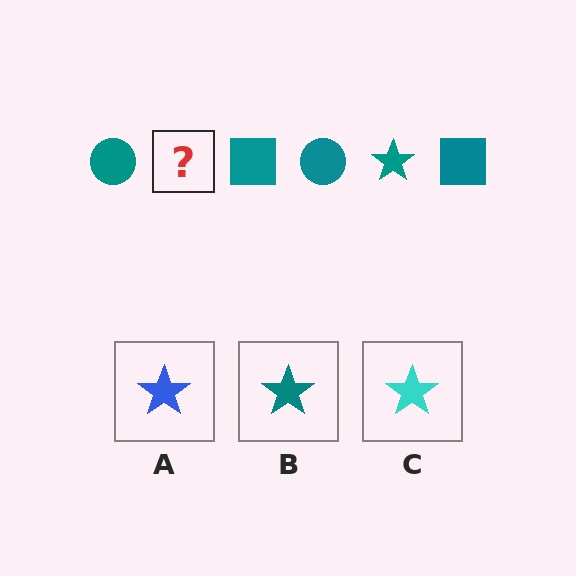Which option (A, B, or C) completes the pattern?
B.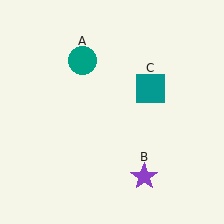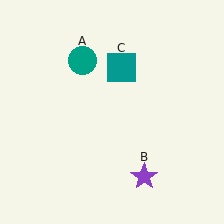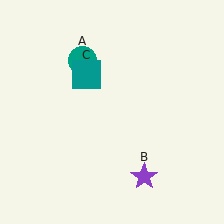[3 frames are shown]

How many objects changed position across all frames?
1 object changed position: teal square (object C).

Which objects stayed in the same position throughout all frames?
Teal circle (object A) and purple star (object B) remained stationary.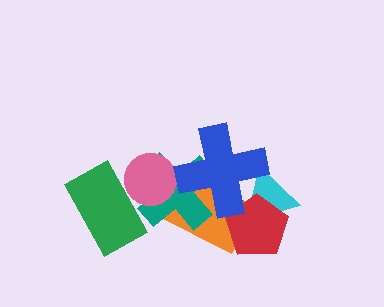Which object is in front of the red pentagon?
The blue cross is in front of the red pentagon.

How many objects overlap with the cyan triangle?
3 objects overlap with the cyan triangle.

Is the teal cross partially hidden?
Yes, it is partially covered by another shape.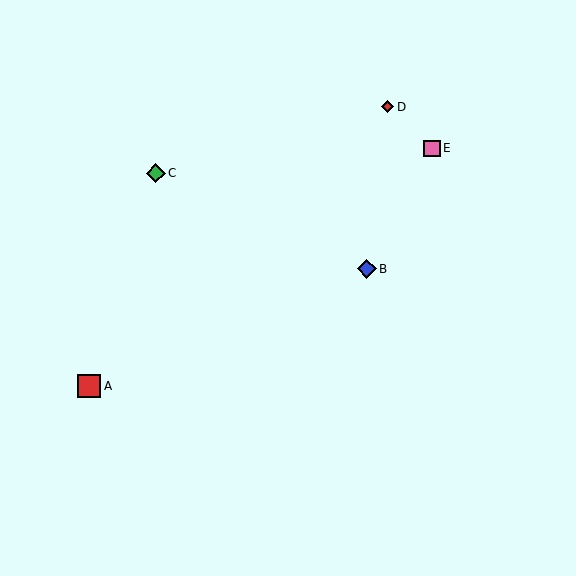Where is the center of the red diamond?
The center of the red diamond is at (387, 107).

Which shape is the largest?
The red square (labeled A) is the largest.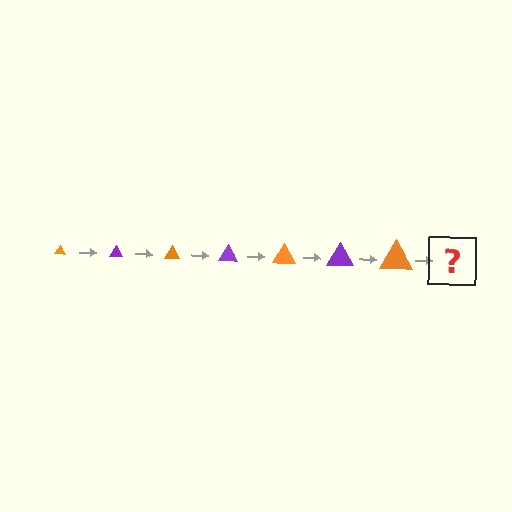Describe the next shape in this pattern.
It should be a purple triangle, larger than the previous one.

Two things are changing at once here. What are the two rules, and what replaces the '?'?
The two rules are that the triangle grows larger each step and the color cycles through orange and purple. The '?' should be a purple triangle, larger than the previous one.